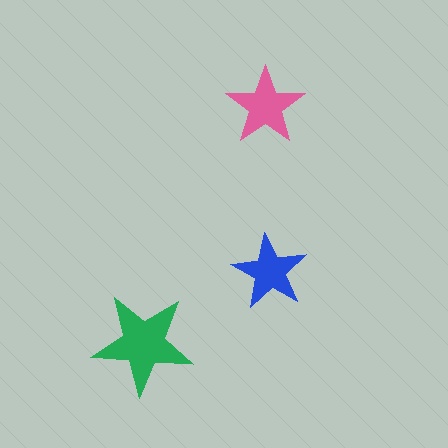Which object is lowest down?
The green star is bottommost.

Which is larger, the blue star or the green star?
The green one.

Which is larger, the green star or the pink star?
The green one.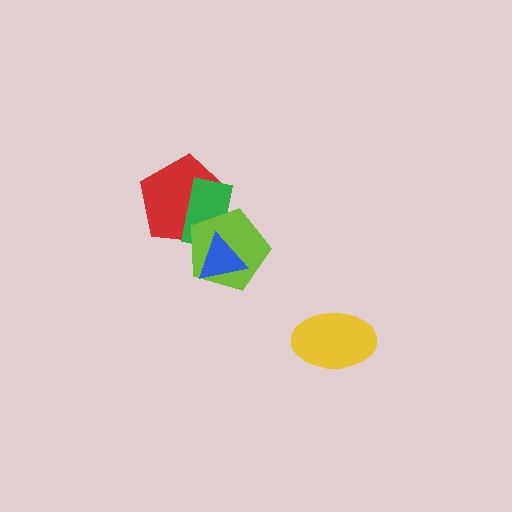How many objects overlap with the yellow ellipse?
0 objects overlap with the yellow ellipse.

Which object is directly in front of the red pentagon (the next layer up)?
The green rectangle is directly in front of the red pentagon.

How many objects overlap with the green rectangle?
3 objects overlap with the green rectangle.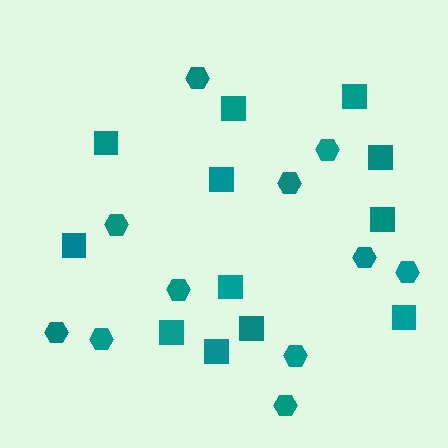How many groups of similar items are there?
There are 2 groups: one group of hexagons (11) and one group of squares (12).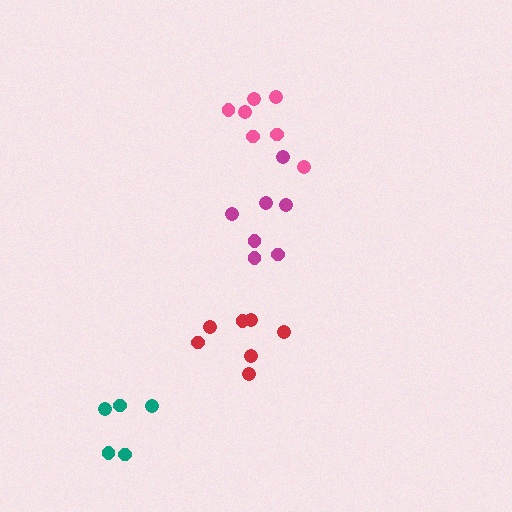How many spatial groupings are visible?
There are 4 spatial groupings.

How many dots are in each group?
Group 1: 7 dots, Group 2: 7 dots, Group 3: 7 dots, Group 4: 5 dots (26 total).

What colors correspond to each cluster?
The clusters are colored: magenta, pink, red, teal.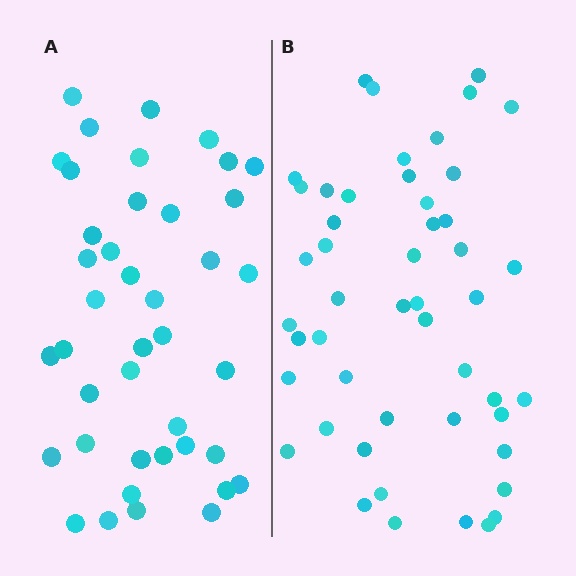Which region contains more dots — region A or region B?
Region B (the right region) has more dots.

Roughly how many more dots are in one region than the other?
Region B has roughly 8 or so more dots than region A.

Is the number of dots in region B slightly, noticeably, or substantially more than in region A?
Region B has only slightly more — the two regions are fairly close. The ratio is roughly 1.2 to 1.